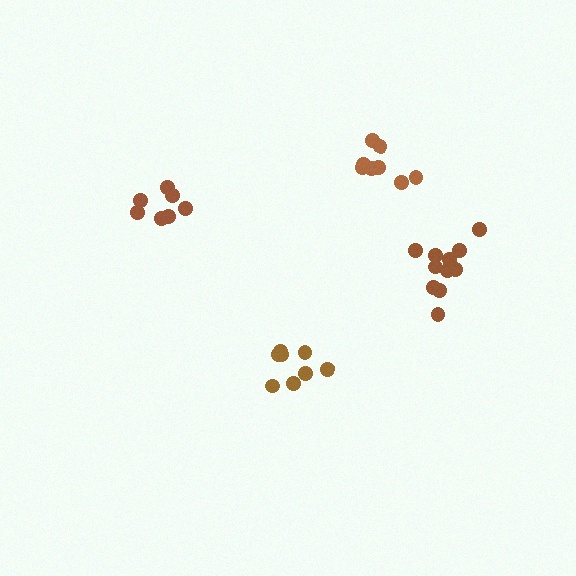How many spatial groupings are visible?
There are 4 spatial groupings.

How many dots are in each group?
Group 1: 11 dots, Group 2: 7 dots, Group 3: 8 dots, Group 4: 8 dots (34 total).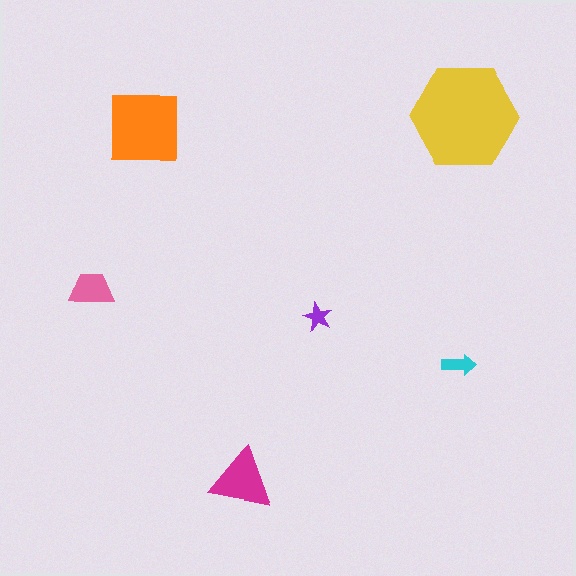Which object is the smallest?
The purple star.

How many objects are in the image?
There are 6 objects in the image.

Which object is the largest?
The yellow hexagon.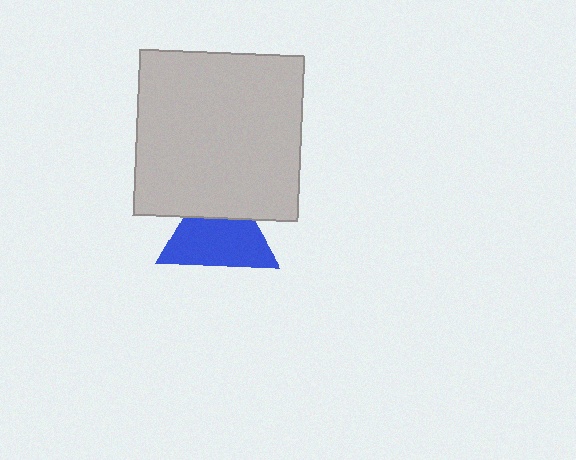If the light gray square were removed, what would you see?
You would see the complete blue triangle.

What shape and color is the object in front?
The object in front is a light gray square.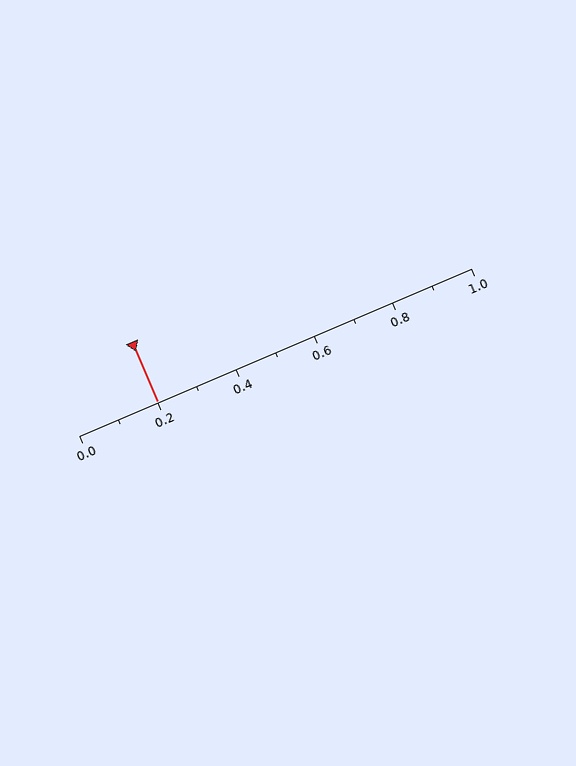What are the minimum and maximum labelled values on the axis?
The axis runs from 0.0 to 1.0.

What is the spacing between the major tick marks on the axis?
The major ticks are spaced 0.2 apart.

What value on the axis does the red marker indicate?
The marker indicates approximately 0.2.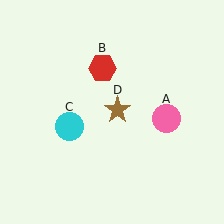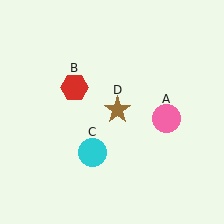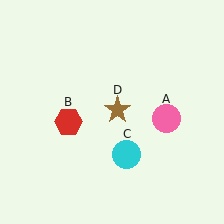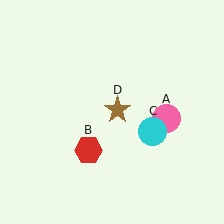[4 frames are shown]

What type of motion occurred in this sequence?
The red hexagon (object B), cyan circle (object C) rotated counterclockwise around the center of the scene.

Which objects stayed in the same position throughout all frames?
Pink circle (object A) and brown star (object D) remained stationary.